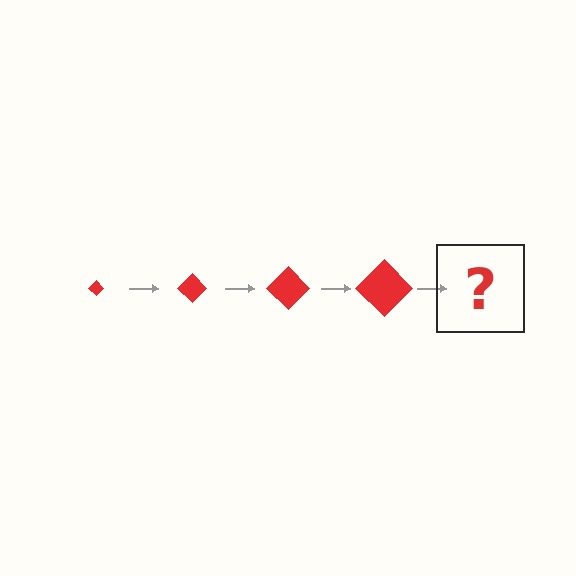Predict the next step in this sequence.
The next step is a red diamond, larger than the previous one.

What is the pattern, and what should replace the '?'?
The pattern is that the diamond gets progressively larger each step. The '?' should be a red diamond, larger than the previous one.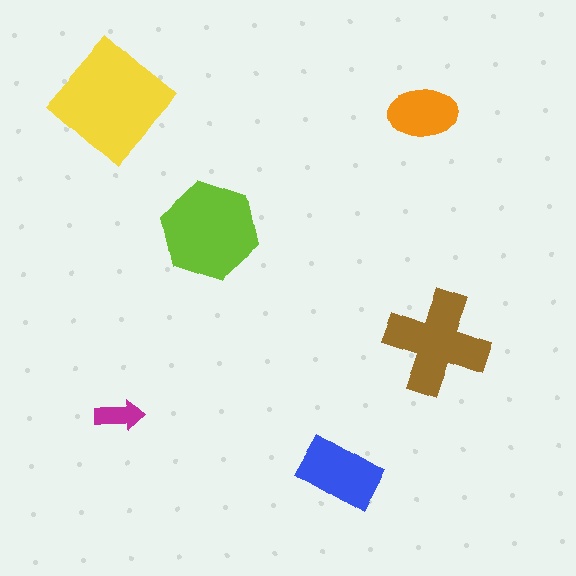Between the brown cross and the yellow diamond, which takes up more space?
The yellow diamond.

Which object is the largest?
The yellow diamond.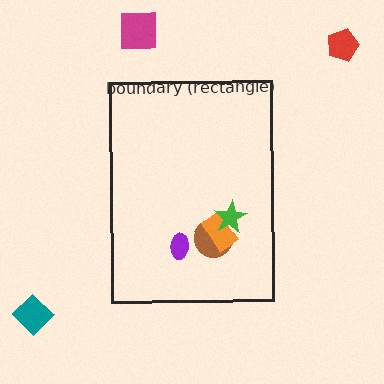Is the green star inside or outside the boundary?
Inside.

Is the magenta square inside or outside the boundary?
Outside.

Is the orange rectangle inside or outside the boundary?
Inside.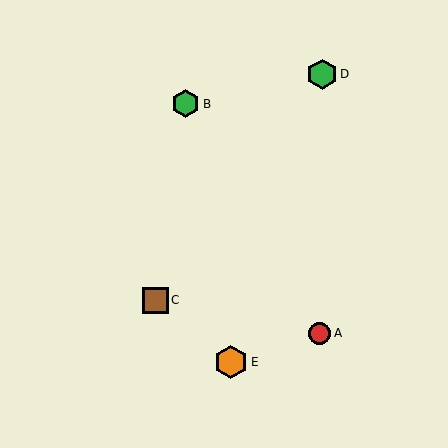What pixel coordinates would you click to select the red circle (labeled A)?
Click at (320, 333) to select the red circle A.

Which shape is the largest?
The orange hexagon (labeled E) is the largest.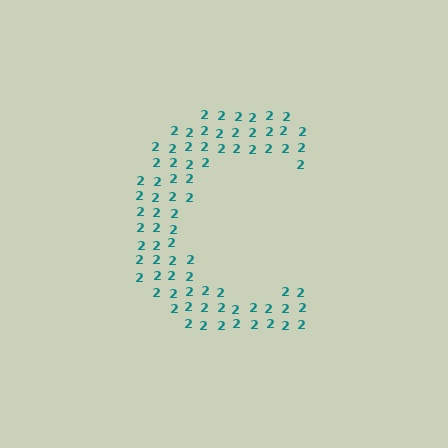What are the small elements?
The small elements are digit 2's.